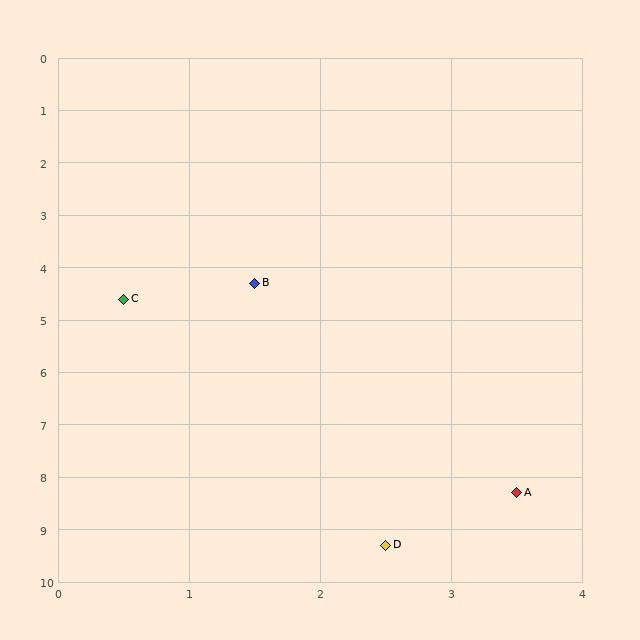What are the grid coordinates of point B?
Point B is at approximately (1.5, 4.3).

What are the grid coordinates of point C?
Point C is at approximately (0.5, 4.6).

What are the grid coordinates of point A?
Point A is at approximately (3.5, 8.3).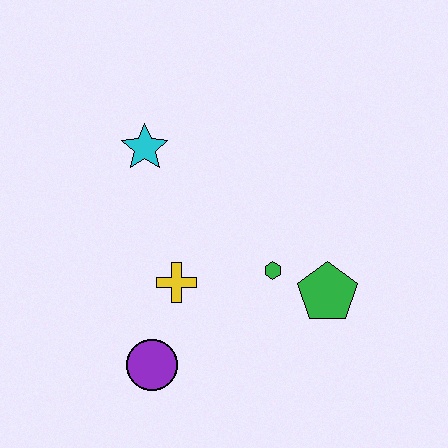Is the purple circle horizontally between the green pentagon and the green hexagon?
No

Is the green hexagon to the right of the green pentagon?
No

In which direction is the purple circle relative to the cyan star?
The purple circle is below the cyan star.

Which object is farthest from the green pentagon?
The cyan star is farthest from the green pentagon.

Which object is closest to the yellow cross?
The purple circle is closest to the yellow cross.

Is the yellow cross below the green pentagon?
No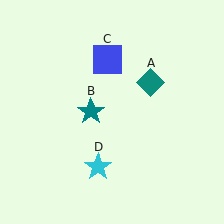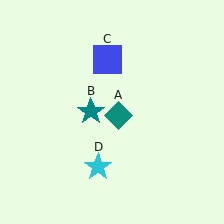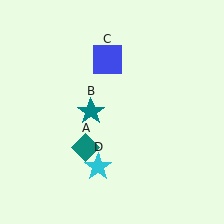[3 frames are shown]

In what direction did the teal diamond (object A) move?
The teal diamond (object A) moved down and to the left.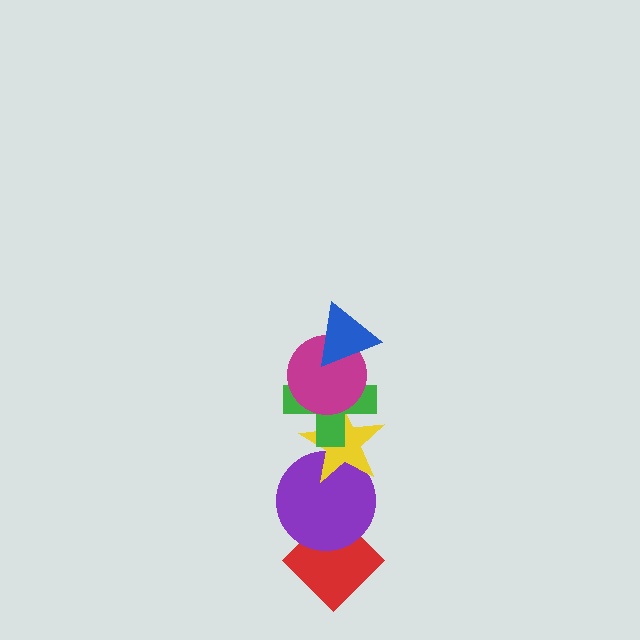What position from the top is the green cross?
The green cross is 3rd from the top.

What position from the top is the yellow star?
The yellow star is 4th from the top.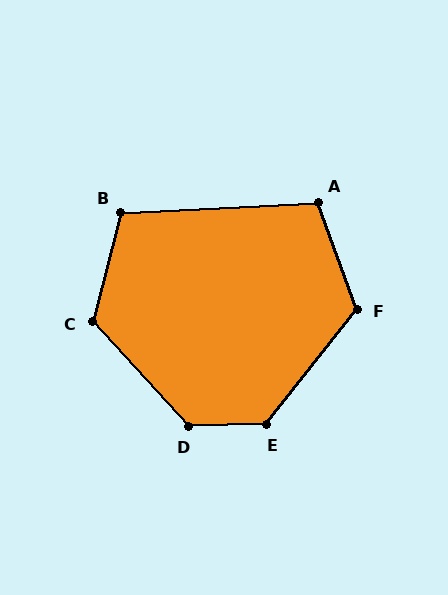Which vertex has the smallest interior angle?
A, at approximately 107 degrees.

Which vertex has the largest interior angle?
D, at approximately 131 degrees.